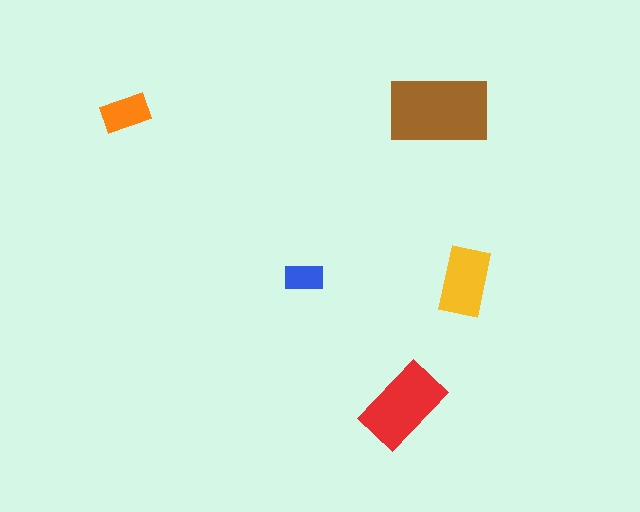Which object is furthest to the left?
The orange rectangle is leftmost.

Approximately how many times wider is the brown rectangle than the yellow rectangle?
About 1.5 times wider.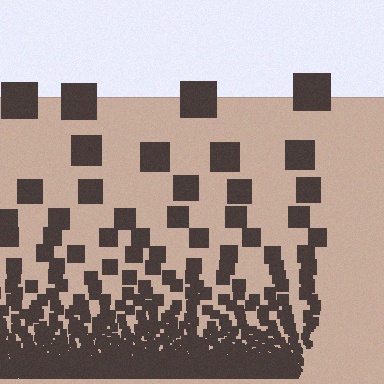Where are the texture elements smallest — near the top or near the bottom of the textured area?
Near the bottom.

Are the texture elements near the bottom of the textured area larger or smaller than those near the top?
Smaller. The gradient is inverted — elements near the bottom are smaller and denser.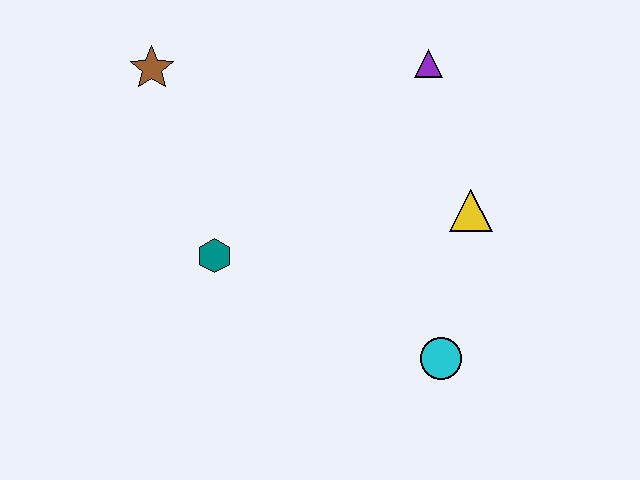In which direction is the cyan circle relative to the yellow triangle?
The cyan circle is below the yellow triangle.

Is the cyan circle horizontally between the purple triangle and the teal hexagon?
No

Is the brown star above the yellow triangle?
Yes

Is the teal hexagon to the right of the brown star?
Yes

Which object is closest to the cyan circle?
The yellow triangle is closest to the cyan circle.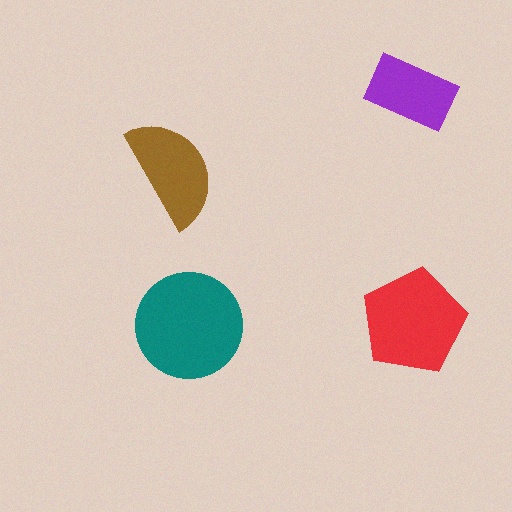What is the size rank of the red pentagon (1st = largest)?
2nd.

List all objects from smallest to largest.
The purple rectangle, the brown semicircle, the red pentagon, the teal circle.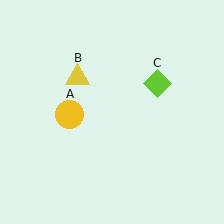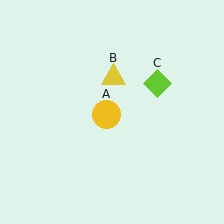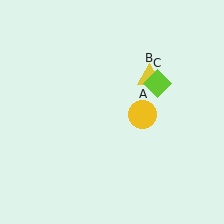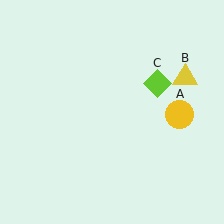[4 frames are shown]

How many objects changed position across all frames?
2 objects changed position: yellow circle (object A), yellow triangle (object B).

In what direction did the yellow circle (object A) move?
The yellow circle (object A) moved right.